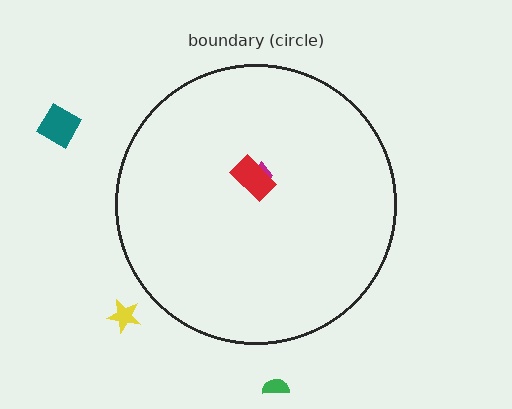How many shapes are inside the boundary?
2 inside, 3 outside.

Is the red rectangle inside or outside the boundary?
Inside.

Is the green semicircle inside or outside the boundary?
Outside.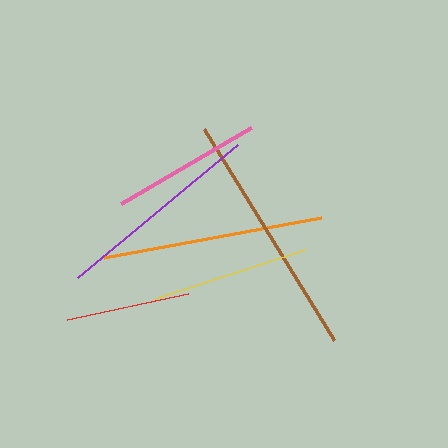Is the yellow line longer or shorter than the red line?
The yellow line is longer than the red line.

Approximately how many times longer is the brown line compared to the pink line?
The brown line is approximately 1.6 times the length of the pink line.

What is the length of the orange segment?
The orange segment is approximately 221 pixels long.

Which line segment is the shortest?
The red line is the shortest at approximately 125 pixels.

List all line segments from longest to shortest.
From longest to shortest: brown, orange, purple, yellow, pink, red.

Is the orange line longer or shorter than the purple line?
The orange line is longer than the purple line.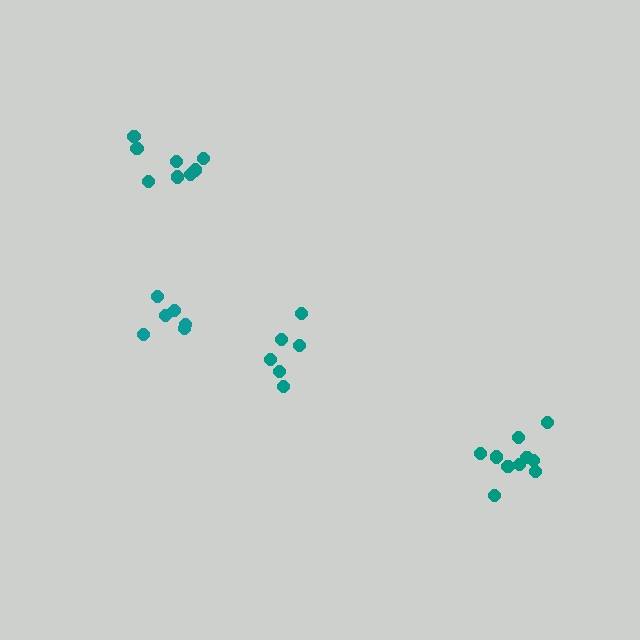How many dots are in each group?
Group 1: 6 dots, Group 2: 11 dots, Group 3: 8 dots, Group 4: 6 dots (31 total).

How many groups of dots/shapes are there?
There are 4 groups.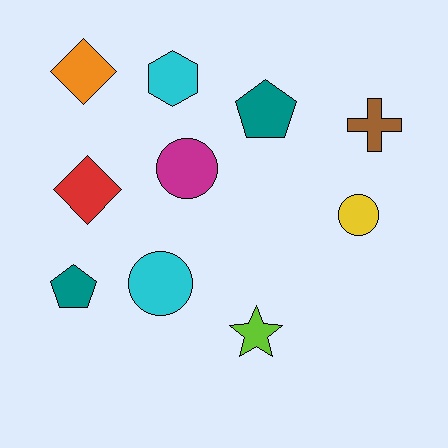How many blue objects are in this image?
There are no blue objects.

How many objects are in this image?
There are 10 objects.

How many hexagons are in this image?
There is 1 hexagon.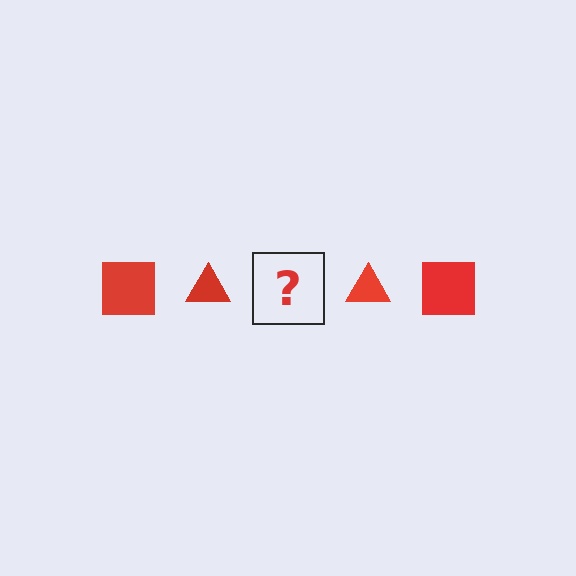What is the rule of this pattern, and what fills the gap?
The rule is that the pattern cycles through square, triangle shapes in red. The gap should be filled with a red square.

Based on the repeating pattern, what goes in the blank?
The blank should be a red square.